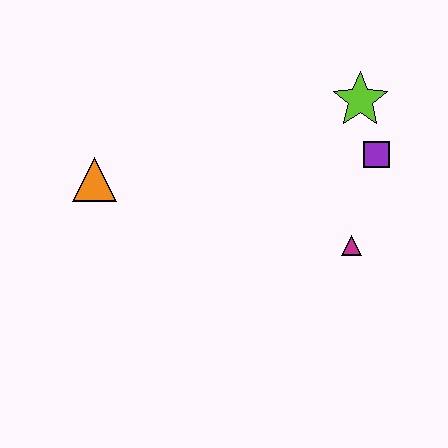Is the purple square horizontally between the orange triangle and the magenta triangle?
No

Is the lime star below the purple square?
No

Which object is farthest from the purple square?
The orange triangle is farthest from the purple square.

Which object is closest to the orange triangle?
The magenta triangle is closest to the orange triangle.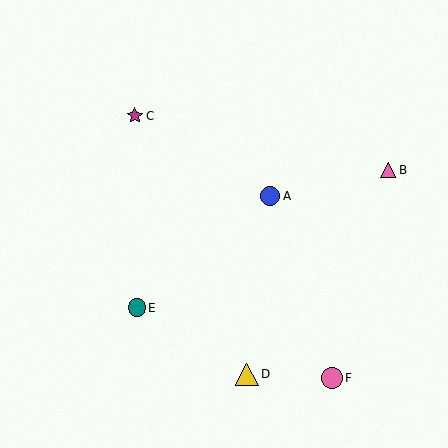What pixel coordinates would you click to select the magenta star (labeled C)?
Click at (135, 116) to select the magenta star C.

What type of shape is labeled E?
Shape E is a teal circle.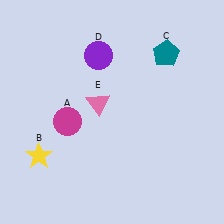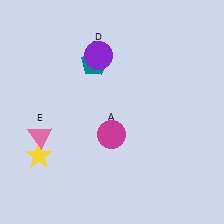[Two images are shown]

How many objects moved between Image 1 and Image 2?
3 objects moved between the two images.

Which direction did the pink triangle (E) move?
The pink triangle (E) moved left.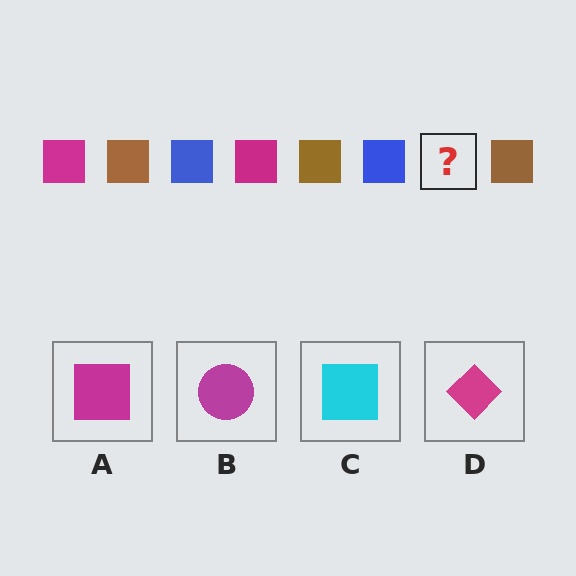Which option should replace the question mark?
Option A.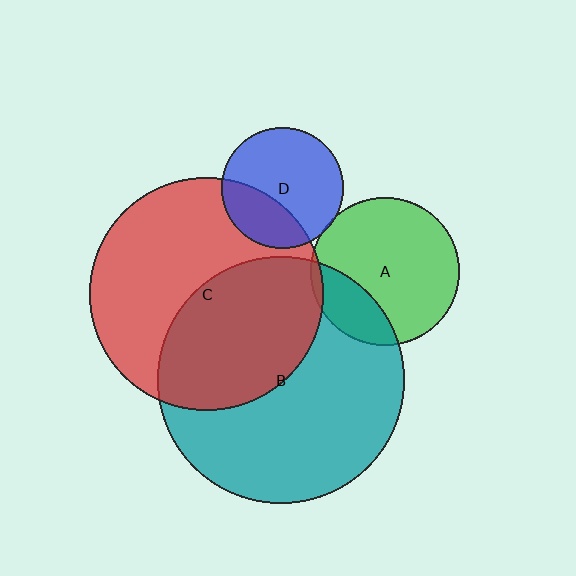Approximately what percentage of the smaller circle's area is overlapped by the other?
Approximately 45%.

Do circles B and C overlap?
Yes.